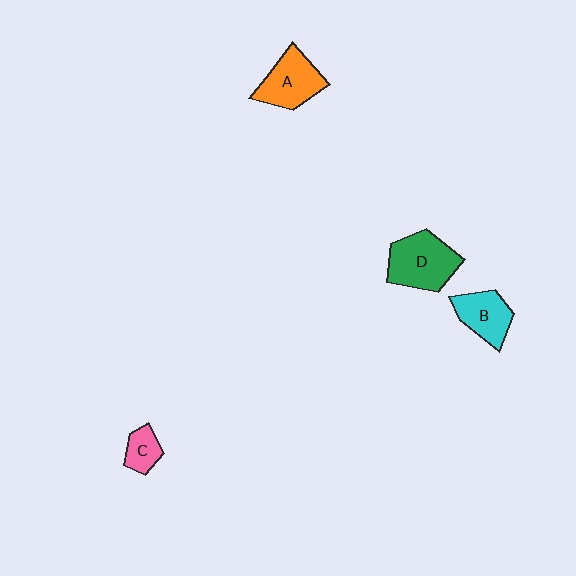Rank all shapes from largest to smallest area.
From largest to smallest: D (green), A (orange), B (cyan), C (pink).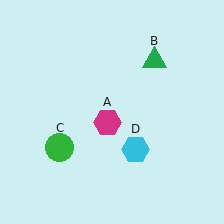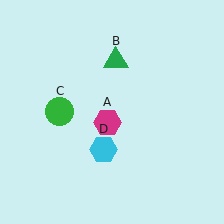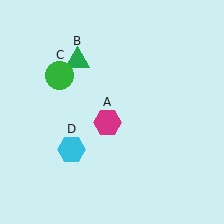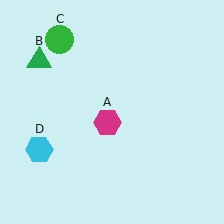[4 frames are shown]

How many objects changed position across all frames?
3 objects changed position: green triangle (object B), green circle (object C), cyan hexagon (object D).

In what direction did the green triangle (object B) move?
The green triangle (object B) moved left.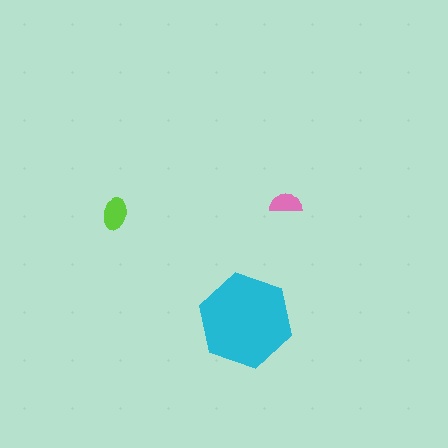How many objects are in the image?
There are 3 objects in the image.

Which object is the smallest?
The pink semicircle.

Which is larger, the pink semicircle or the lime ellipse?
The lime ellipse.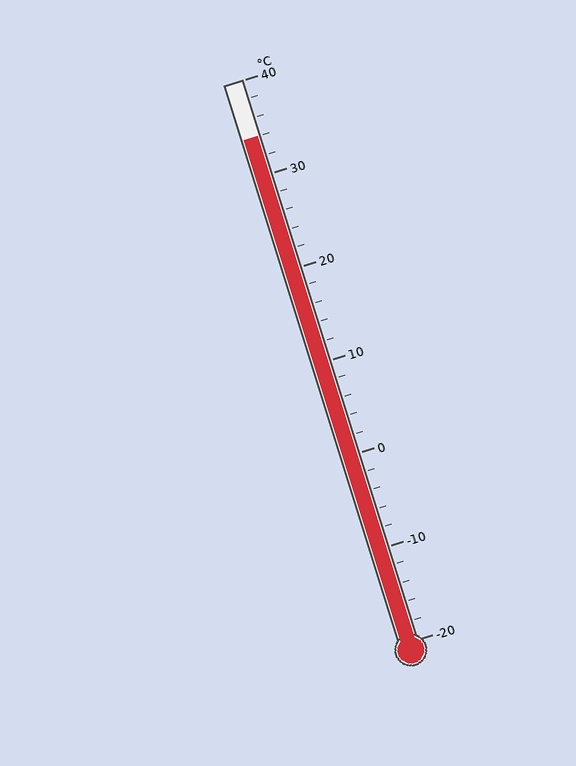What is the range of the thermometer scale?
The thermometer scale ranges from -20°C to 40°C.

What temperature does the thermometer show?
The thermometer shows approximately 34°C.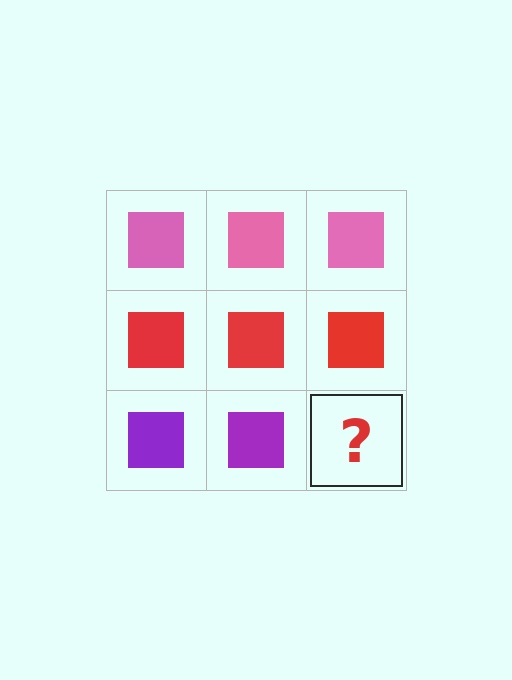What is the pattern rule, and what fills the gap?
The rule is that each row has a consistent color. The gap should be filled with a purple square.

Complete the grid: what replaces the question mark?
The question mark should be replaced with a purple square.